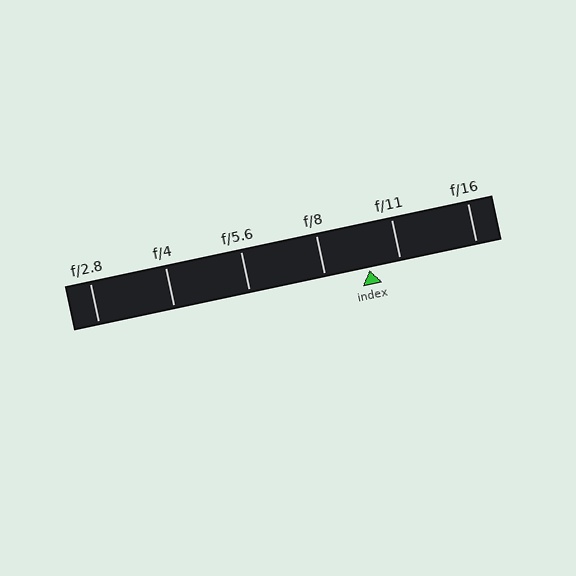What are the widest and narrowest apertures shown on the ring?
The widest aperture shown is f/2.8 and the narrowest is f/16.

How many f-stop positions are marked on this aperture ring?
There are 6 f-stop positions marked.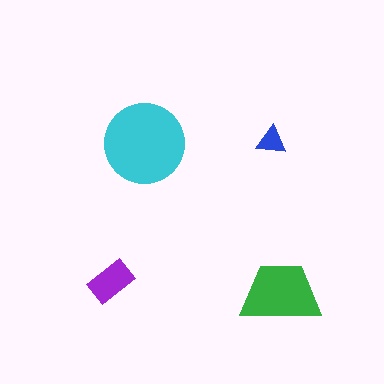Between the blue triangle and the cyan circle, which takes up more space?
The cyan circle.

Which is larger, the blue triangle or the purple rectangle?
The purple rectangle.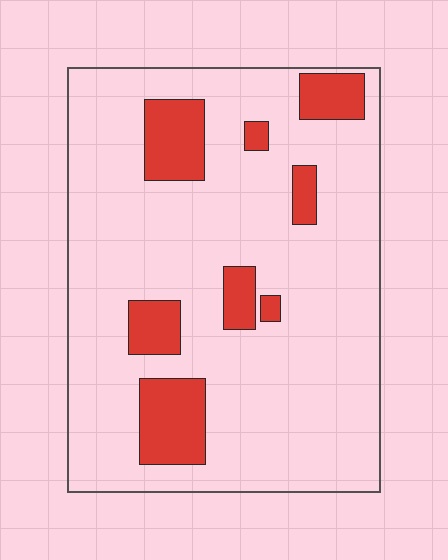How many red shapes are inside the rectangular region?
8.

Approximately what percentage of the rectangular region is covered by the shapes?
Approximately 15%.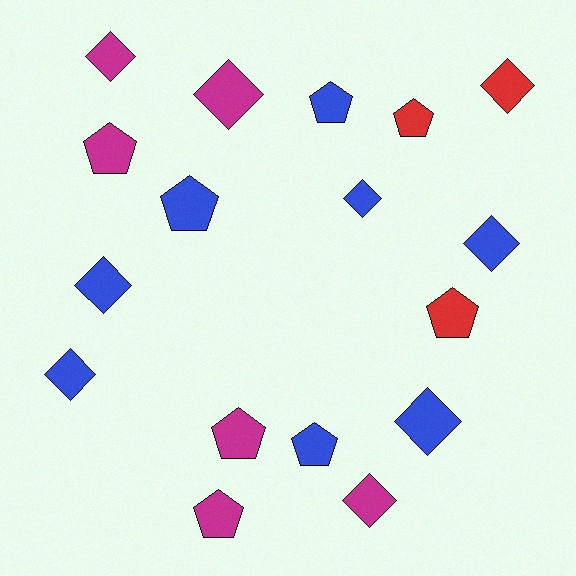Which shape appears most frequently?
Diamond, with 9 objects.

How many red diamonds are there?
There is 1 red diamond.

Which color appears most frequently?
Blue, with 8 objects.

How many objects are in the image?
There are 17 objects.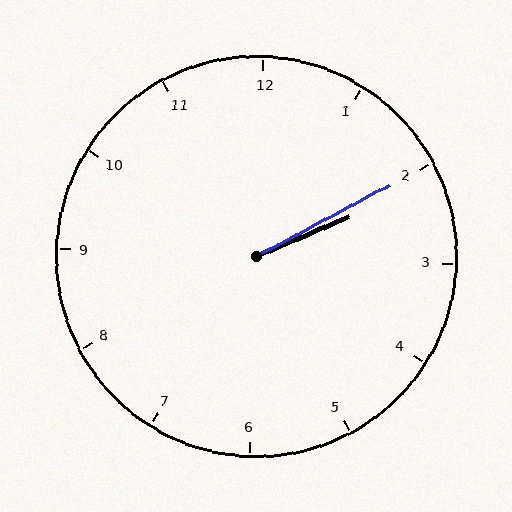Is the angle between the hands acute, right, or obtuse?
It is acute.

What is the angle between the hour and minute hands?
Approximately 5 degrees.